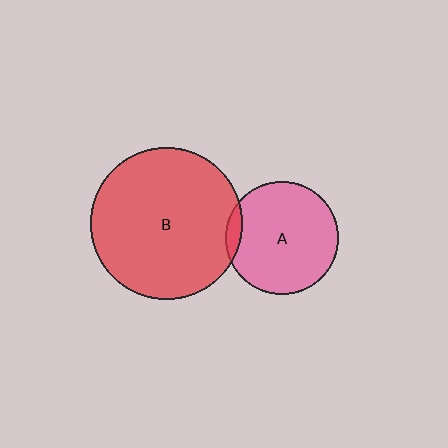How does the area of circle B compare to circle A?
Approximately 1.8 times.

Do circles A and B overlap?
Yes.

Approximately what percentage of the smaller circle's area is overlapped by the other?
Approximately 5%.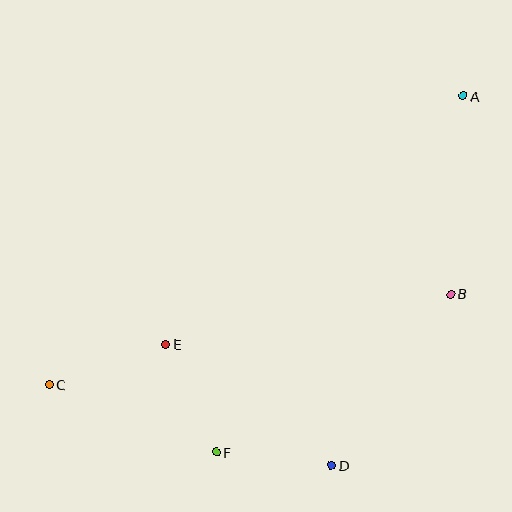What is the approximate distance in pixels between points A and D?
The distance between A and D is approximately 392 pixels.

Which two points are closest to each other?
Points D and F are closest to each other.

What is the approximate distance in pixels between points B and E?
The distance between B and E is approximately 290 pixels.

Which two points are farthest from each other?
Points A and C are farthest from each other.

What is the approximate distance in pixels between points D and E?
The distance between D and E is approximately 205 pixels.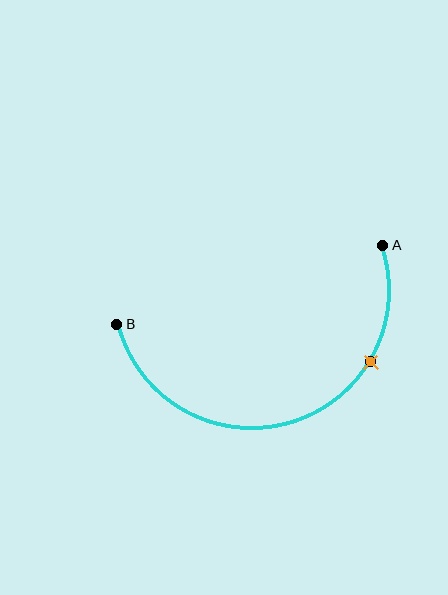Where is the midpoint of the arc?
The arc midpoint is the point on the curve farthest from the straight line joining A and B. It sits below that line.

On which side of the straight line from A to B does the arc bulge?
The arc bulges below the straight line connecting A and B.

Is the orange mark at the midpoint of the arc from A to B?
No. The orange mark lies on the arc but is closer to endpoint A. The arc midpoint would be at the point on the curve equidistant along the arc from both A and B.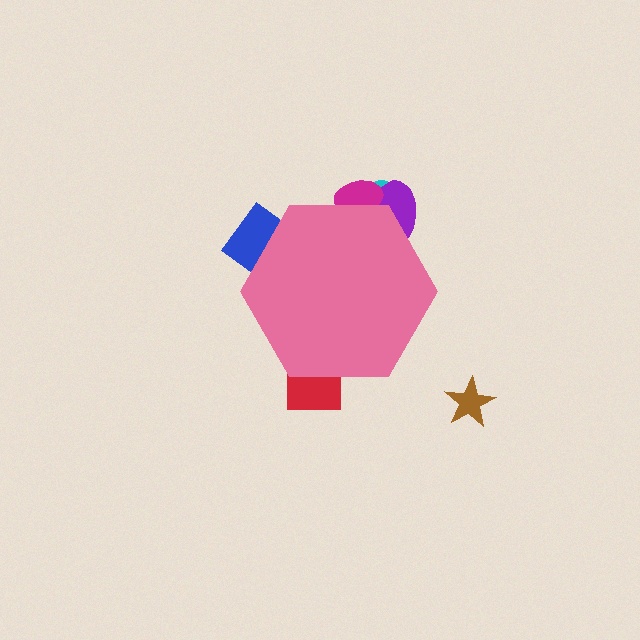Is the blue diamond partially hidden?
Yes, the blue diamond is partially hidden behind the pink hexagon.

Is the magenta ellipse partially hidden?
Yes, the magenta ellipse is partially hidden behind the pink hexagon.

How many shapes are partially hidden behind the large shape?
5 shapes are partially hidden.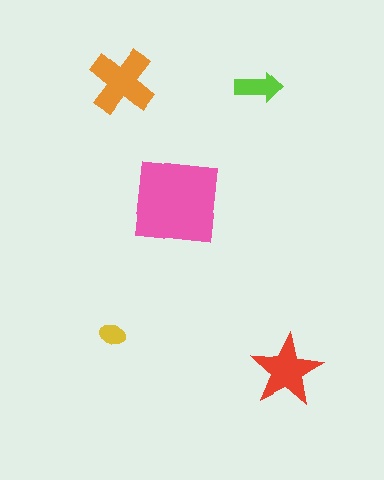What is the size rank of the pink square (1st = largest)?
1st.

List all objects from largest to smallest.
The pink square, the orange cross, the red star, the lime arrow, the yellow ellipse.